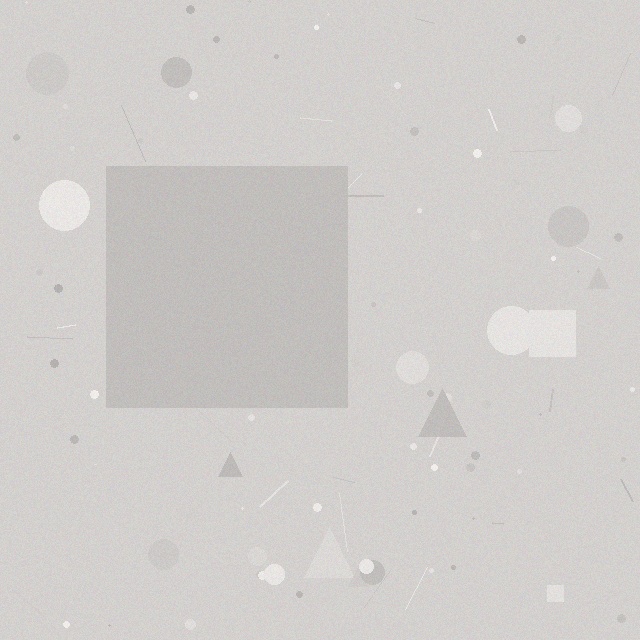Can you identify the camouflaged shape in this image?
The camouflaged shape is a square.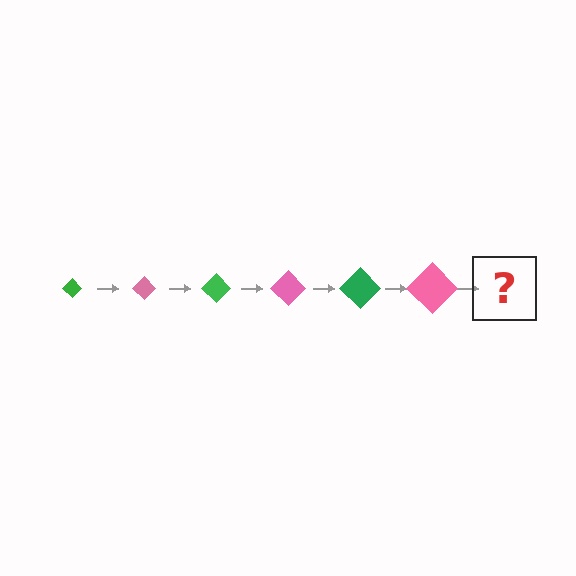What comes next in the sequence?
The next element should be a green diamond, larger than the previous one.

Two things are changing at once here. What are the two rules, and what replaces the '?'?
The two rules are that the diamond grows larger each step and the color cycles through green and pink. The '?' should be a green diamond, larger than the previous one.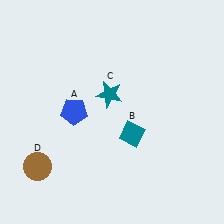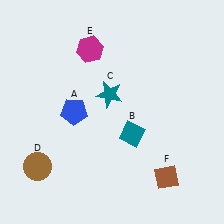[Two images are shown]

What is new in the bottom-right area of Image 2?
A brown diamond (F) was added in the bottom-right area of Image 2.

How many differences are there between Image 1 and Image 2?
There are 2 differences between the two images.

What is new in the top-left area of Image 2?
A magenta hexagon (E) was added in the top-left area of Image 2.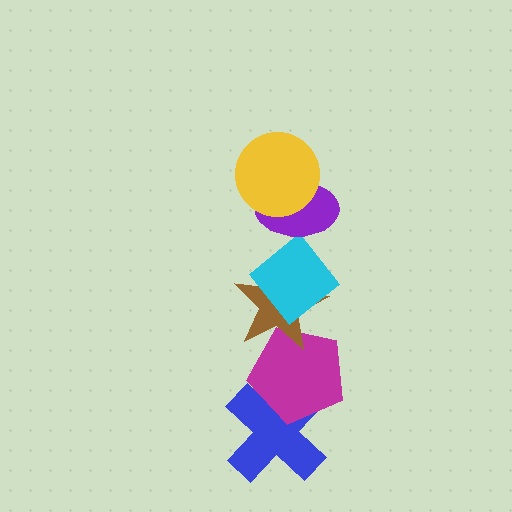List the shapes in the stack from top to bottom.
From top to bottom: the yellow circle, the purple ellipse, the cyan diamond, the brown star, the magenta pentagon, the blue cross.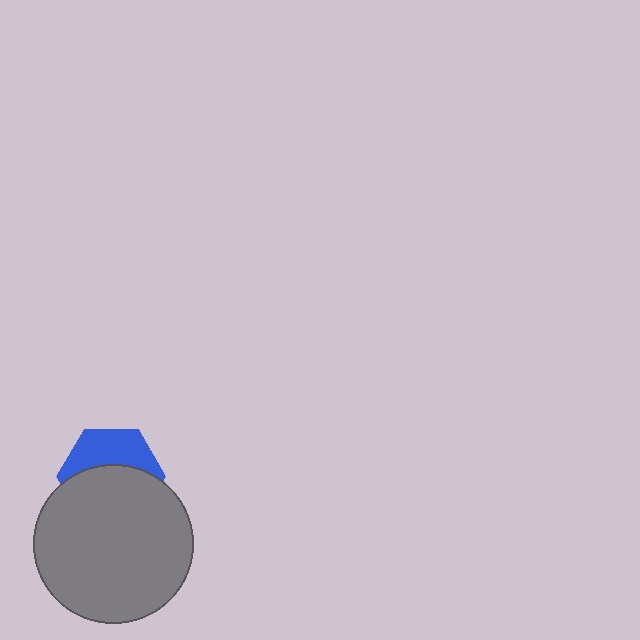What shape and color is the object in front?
The object in front is a gray circle.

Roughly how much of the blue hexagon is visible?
A small part of it is visible (roughly 42%).